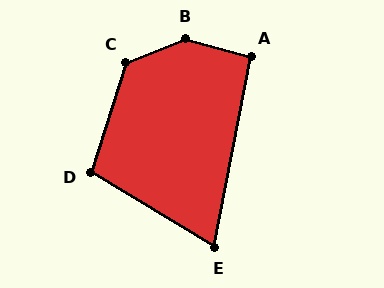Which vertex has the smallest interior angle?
E, at approximately 70 degrees.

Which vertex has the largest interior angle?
B, at approximately 143 degrees.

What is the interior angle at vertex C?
Approximately 129 degrees (obtuse).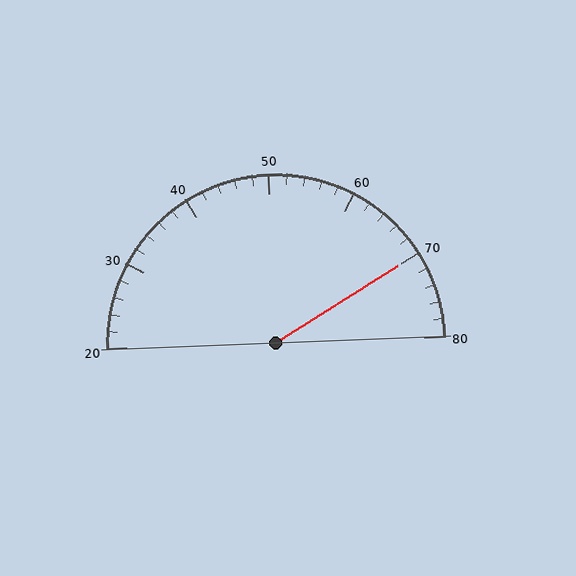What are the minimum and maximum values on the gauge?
The gauge ranges from 20 to 80.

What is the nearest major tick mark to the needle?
The nearest major tick mark is 70.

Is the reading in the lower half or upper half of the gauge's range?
The reading is in the upper half of the range (20 to 80).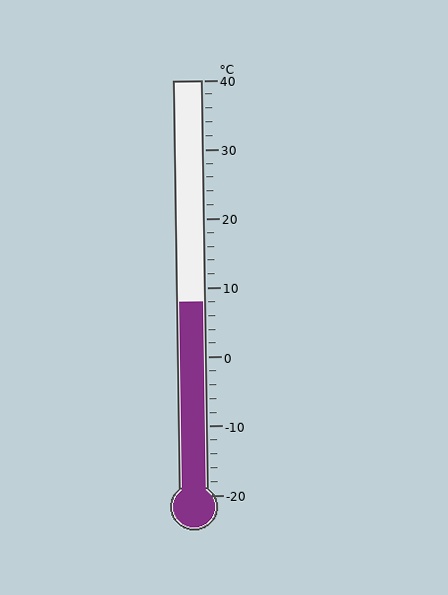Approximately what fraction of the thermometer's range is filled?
The thermometer is filled to approximately 45% of its range.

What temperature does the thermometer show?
The thermometer shows approximately 8°C.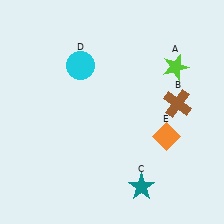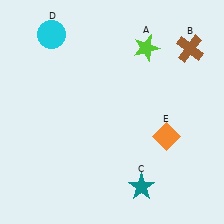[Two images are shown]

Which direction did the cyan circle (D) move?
The cyan circle (D) moved up.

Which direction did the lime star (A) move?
The lime star (A) moved left.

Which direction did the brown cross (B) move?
The brown cross (B) moved up.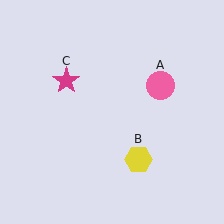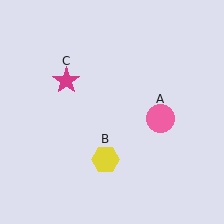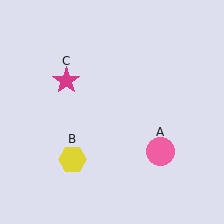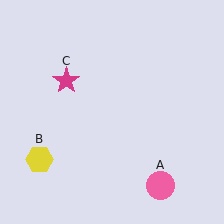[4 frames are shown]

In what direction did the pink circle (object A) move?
The pink circle (object A) moved down.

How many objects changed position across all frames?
2 objects changed position: pink circle (object A), yellow hexagon (object B).